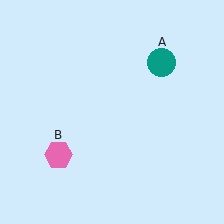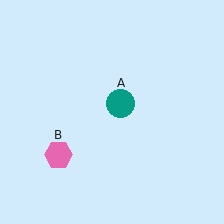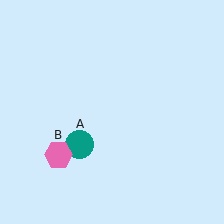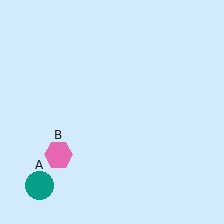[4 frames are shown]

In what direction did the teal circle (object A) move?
The teal circle (object A) moved down and to the left.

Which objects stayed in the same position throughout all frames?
Pink hexagon (object B) remained stationary.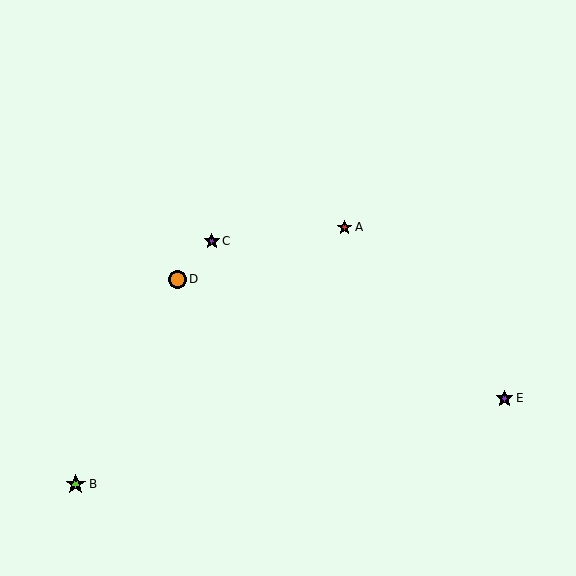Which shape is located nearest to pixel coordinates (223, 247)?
The purple star (labeled C) at (212, 241) is nearest to that location.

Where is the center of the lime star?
The center of the lime star is at (76, 484).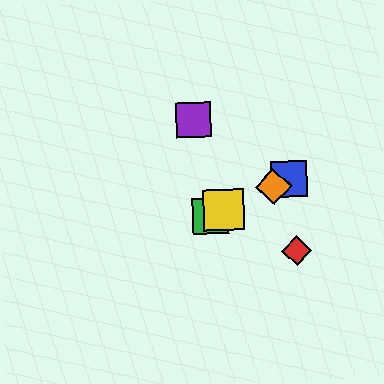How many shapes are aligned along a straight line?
4 shapes (the blue square, the green square, the yellow square, the orange diamond) are aligned along a straight line.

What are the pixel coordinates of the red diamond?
The red diamond is at (296, 251).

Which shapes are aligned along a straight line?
The blue square, the green square, the yellow square, the orange diamond are aligned along a straight line.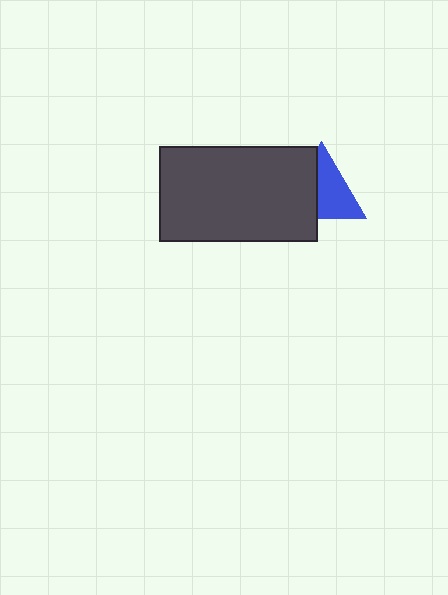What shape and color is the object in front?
The object in front is a dark gray rectangle.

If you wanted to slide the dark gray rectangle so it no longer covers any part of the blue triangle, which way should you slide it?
Slide it left — that is the most direct way to separate the two shapes.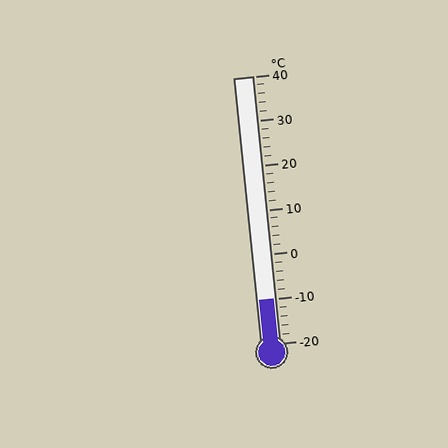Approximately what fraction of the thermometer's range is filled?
The thermometer is filled to approximately 15% of its range.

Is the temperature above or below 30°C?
The temperature is below 30°C.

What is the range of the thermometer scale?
The thermometer scale ranges from -20°C to 40°C.